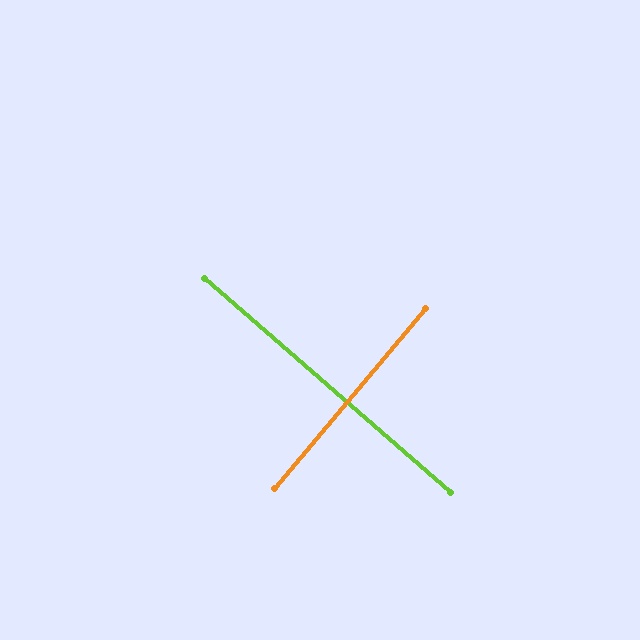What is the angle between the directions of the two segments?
Approximately 89 degrees.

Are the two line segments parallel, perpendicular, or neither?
Perpendicular — they meet at approximately 89°.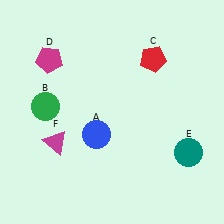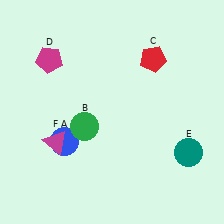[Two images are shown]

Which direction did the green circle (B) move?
The green circle (B) moved right.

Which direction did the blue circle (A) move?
The blue circle (A) moved left.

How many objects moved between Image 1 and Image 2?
2 objects moved between the two images.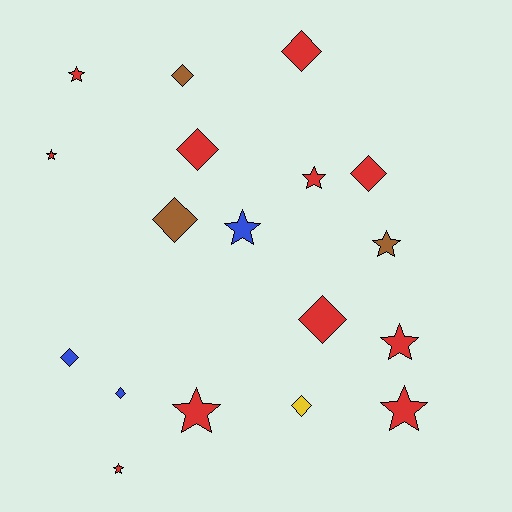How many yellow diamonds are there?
There is 1 yellow diamond.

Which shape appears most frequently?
Star, with 9 objects.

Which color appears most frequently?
Red, with 11 objects.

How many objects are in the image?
There are 18 objects.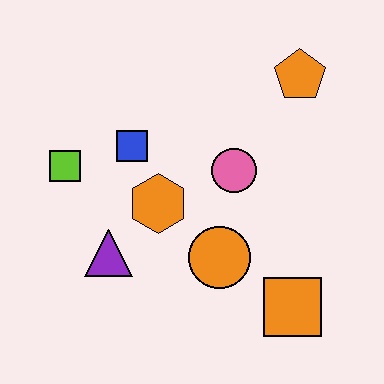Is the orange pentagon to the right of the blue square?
Yes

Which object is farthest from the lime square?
The orange square is farthest from the lime square.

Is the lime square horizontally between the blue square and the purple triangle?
No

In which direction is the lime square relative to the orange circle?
The lime square is to the left of the orange circle.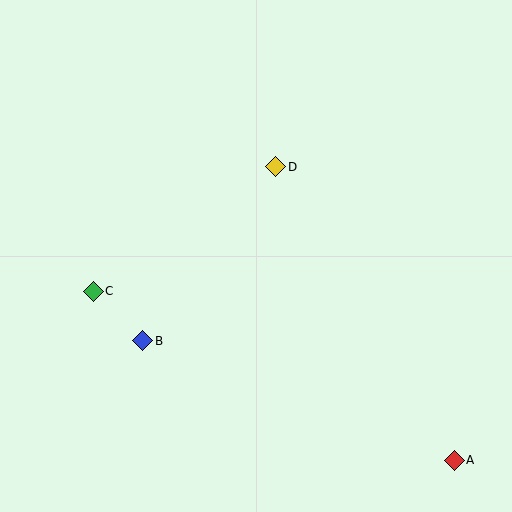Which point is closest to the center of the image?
Point D at (276, 167) is closest to the center.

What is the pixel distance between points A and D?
The distance between A and D is 344 pixels.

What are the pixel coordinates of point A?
Point A is at (454, 460).